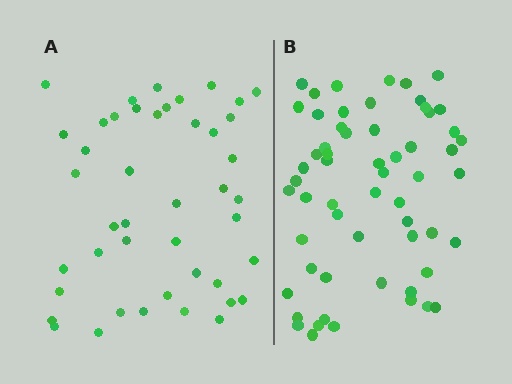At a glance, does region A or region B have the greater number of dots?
Region B (the right region) has more dots.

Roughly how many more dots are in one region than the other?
Region B has approximately 15 more dots than region A.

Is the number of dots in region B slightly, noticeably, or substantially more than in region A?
Region B has noticeably more, but not dramatically so. The ratio is roughly 1.3 to 1.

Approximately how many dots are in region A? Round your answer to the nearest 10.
About 40 dots. (The exact count is 44, which rounds to 40.)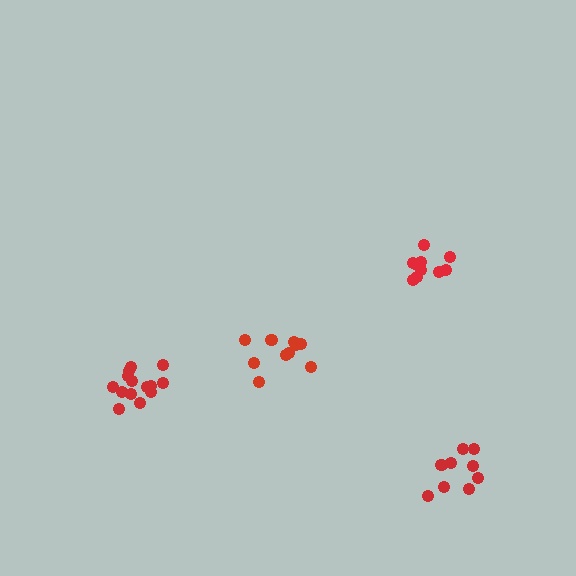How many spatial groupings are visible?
There are 4 spatial groupings.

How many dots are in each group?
Group 1: 10 dots, Group 2: 9 dots, Group 3: 14 dots, Group 4: 10 dots (43 total).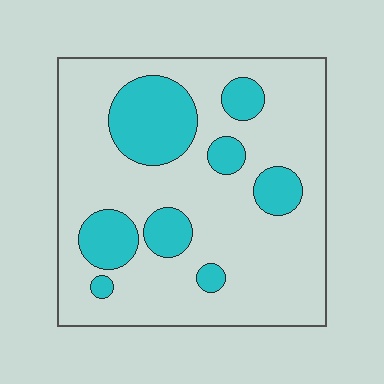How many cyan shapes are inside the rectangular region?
8.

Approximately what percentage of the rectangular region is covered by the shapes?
Approximately 25%.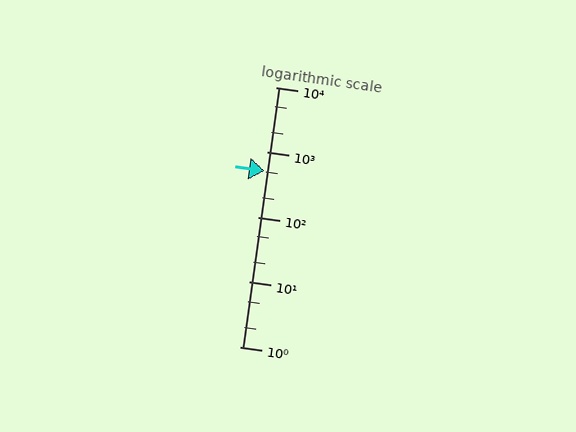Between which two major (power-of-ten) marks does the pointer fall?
The pointer is between 100 and 1000.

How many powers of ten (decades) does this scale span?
The scale spans 4 decades, from 1 to 10000.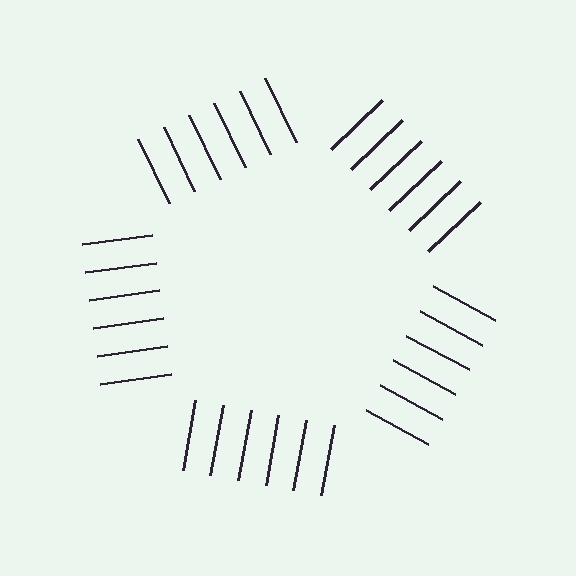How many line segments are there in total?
30 — 6 along each of the 5 edges.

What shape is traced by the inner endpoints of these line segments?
An illusory pentagon — the line segments terminate on its edges but no continuous stroke is drawn.